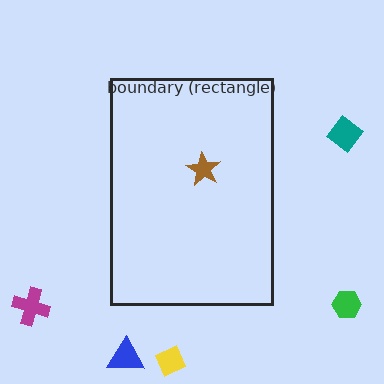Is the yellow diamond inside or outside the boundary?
Outside.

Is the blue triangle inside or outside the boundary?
Outside.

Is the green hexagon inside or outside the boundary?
Outside.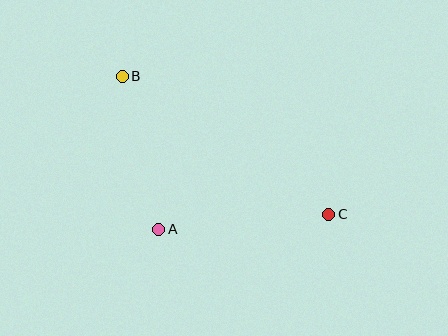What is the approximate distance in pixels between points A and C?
The distance between A and C is approximately 171 pixels.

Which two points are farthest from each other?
Points B and C are farthest from each other.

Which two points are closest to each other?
Points A and B are closest to each other.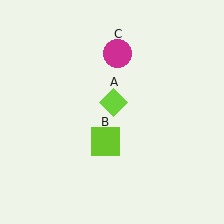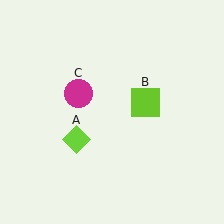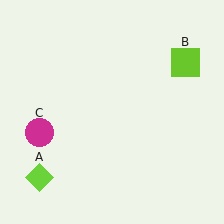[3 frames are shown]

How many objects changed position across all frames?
3 objects changed position: lime diamond (object A), lime square (object B), magenta circle (object C).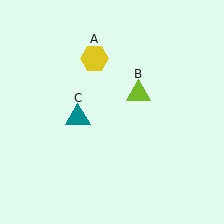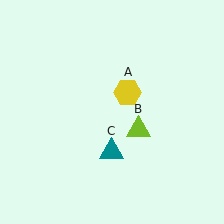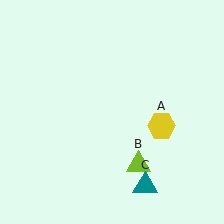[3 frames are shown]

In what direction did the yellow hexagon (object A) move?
The yellow hexagon (object A) moved down and to the right.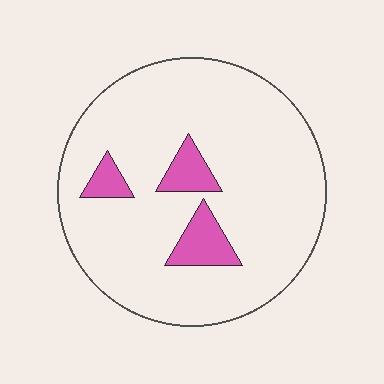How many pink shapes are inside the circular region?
3.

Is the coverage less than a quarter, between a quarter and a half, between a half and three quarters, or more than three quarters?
Less than a quarter.